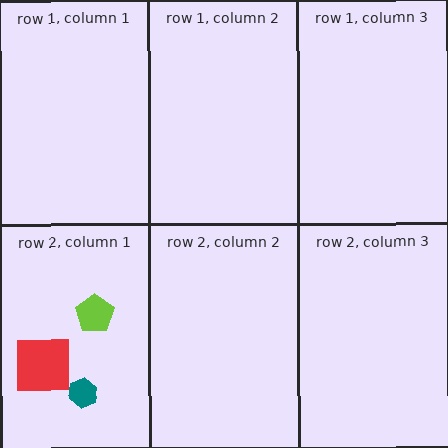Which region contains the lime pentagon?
The row 2, column 1 region.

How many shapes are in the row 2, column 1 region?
3.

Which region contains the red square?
The row 2, column 1 region.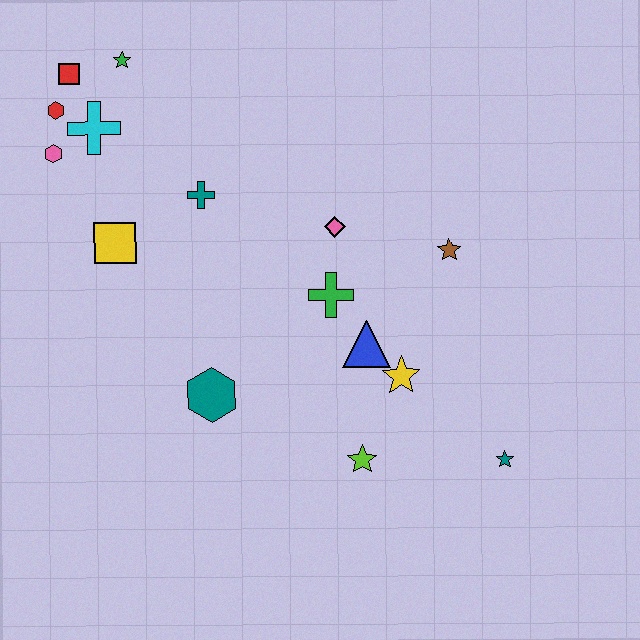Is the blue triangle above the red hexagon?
No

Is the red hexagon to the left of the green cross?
Yes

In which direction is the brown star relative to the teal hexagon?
The brown star is to the right of the teal hexagon.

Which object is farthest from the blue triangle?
The red square is farthest from the blue triangle.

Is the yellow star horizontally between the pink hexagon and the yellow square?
No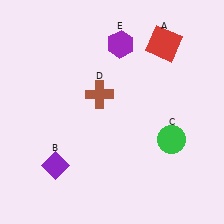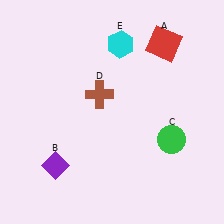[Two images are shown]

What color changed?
The hexagon (E) changed from purple in Image 1 to cyan in Image 2.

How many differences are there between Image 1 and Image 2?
There is 1 difference between the two images.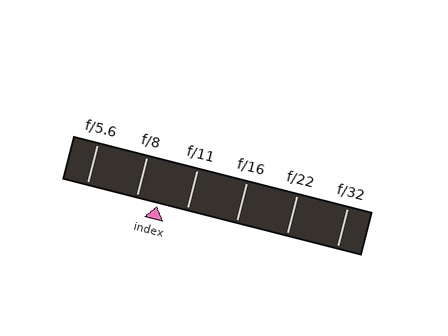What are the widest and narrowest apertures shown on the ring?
The widest aperture shown is f/5.6 and the narrowest is f/32.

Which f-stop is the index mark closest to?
The index mark is closest to f/8.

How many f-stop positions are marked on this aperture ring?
There are 6 f-stop positions marked.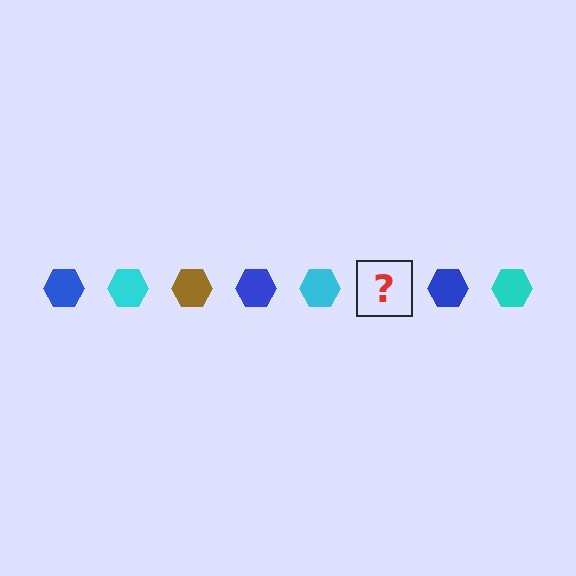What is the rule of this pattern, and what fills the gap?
The rule is that the pattern cycles through blue, cyan, brown hexagons. The gap should be filled with a brown hexagon.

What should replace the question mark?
The question mark should be replaced with a brown hexagon.